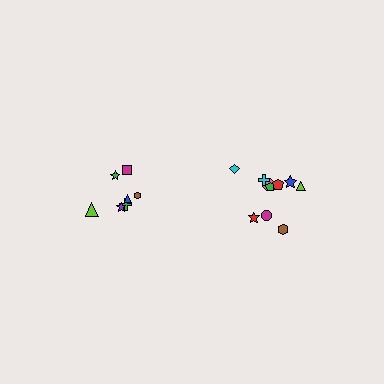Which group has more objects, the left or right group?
The right group.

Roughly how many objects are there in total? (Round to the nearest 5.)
Roughly 15 objects in total.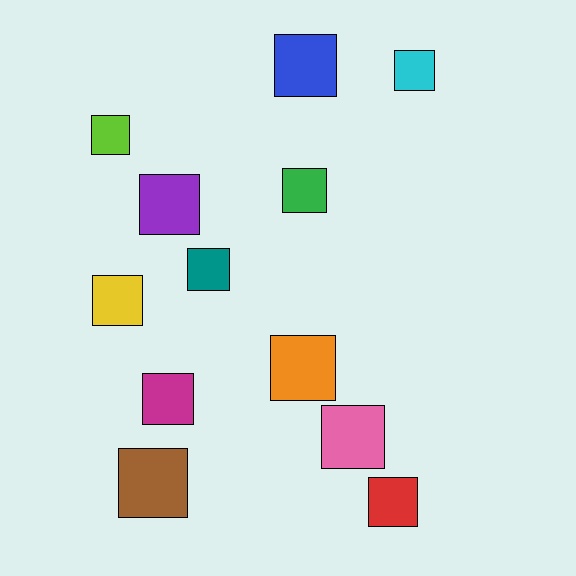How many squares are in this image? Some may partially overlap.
There are 12 squares.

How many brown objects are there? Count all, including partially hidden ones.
There is 1 brown object.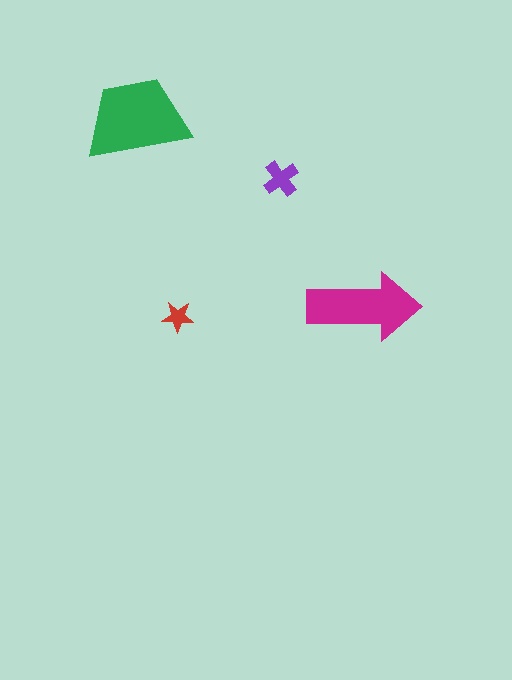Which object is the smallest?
The red star.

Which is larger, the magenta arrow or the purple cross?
The magenta arrow.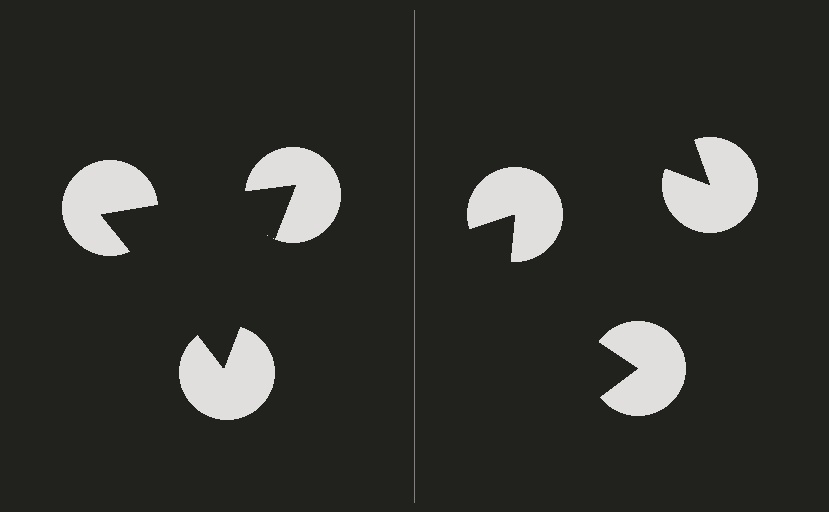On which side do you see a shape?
An illusory triangle appears on the left side. On the right side the wedge cuts are rotated, so no coherent shape forms.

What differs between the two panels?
The pac-man discs are positioned identically on both sides; only the wedge orientations differ. On the left they align to a triangle; on the right they are misaligned.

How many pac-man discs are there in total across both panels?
6 — 3 on each side.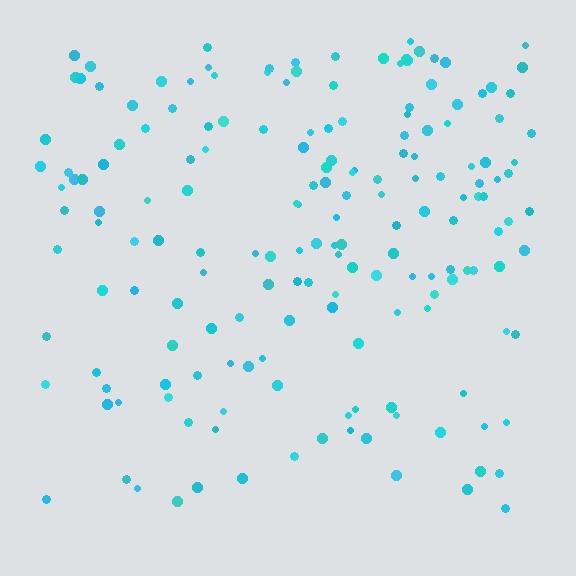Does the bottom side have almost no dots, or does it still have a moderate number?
Still a moderate number, just noticeably fewer than the top.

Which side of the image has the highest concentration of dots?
The top.